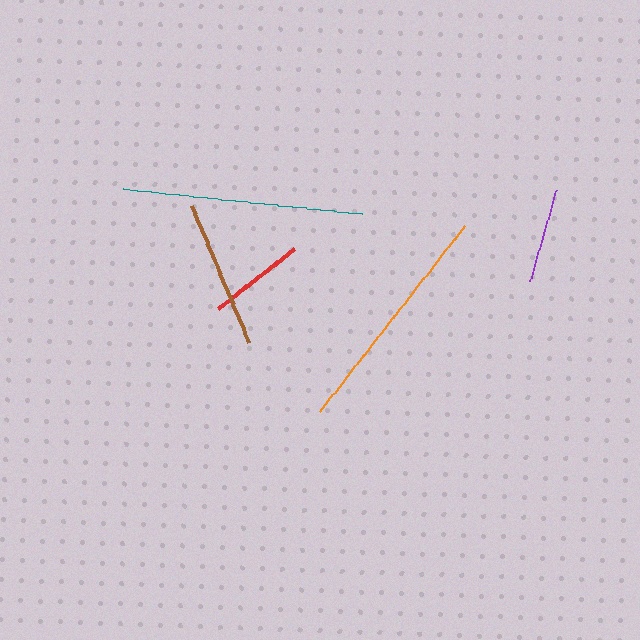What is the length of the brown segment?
The brown segment is approximately 148 pixels long.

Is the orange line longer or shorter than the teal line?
The teal line is longer than the orange line.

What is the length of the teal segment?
The teal segment is approximately 240 pixels long.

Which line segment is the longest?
The teal line is the longest at approximately 240 pixels.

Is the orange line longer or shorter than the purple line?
The orange line is longer than the purple line.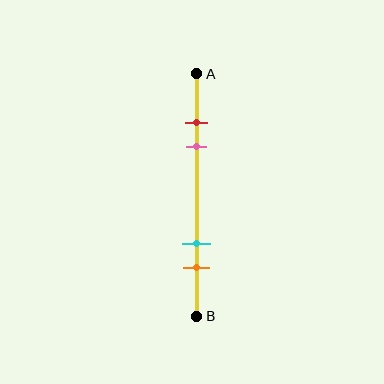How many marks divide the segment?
There are 4 marks dividing the segment.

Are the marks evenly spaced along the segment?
No, the marks are not evenly spaced.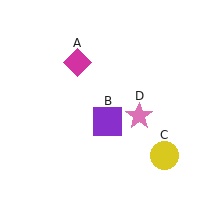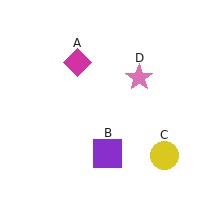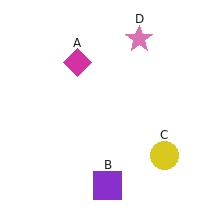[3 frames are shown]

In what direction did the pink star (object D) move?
The pink star (object D) moved up.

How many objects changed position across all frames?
2 objects changed position: purple square (object B), pink star (object D).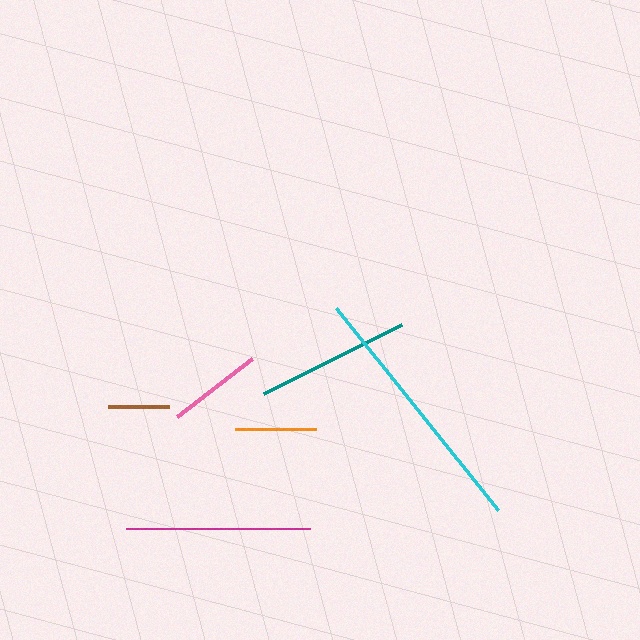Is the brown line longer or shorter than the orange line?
The orange line is longer than the brown line.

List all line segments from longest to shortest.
From longest to shortest: cyan, magenta, teal, pink, orange, brown.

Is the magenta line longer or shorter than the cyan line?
The cyan line is longer than the magenta line.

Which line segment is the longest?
The cyan line is the longest at approximately 259 pixels.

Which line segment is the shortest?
The brown line is the shortest at approximately 61 pixels.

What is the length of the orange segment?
The orange segment is approximately 81 pixels long.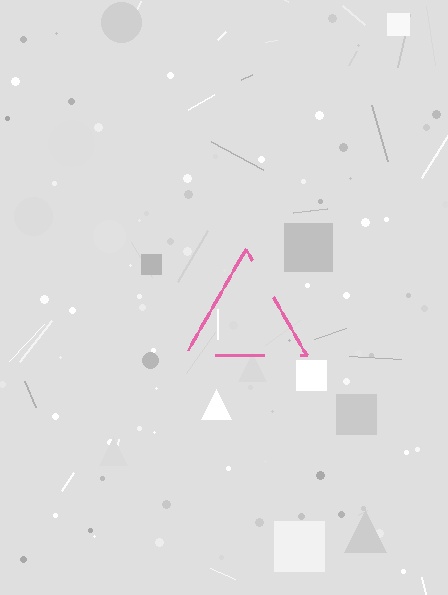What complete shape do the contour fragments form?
The contour fragments form a triangle.